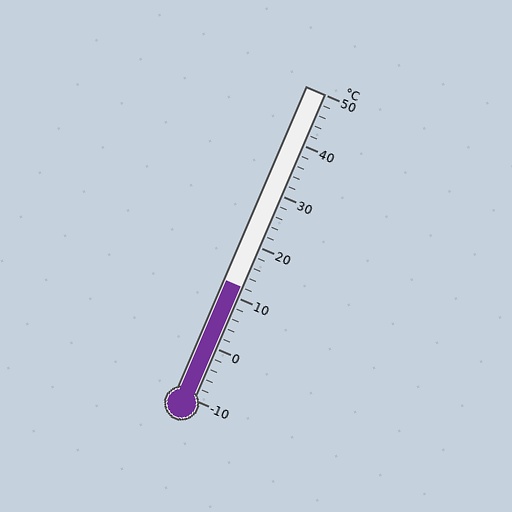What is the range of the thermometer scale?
The thermometer scale ranges from -10°C to 50°C.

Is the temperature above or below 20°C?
The temperature is below 20°C.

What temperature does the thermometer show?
The thermometer shows approximately 12°C.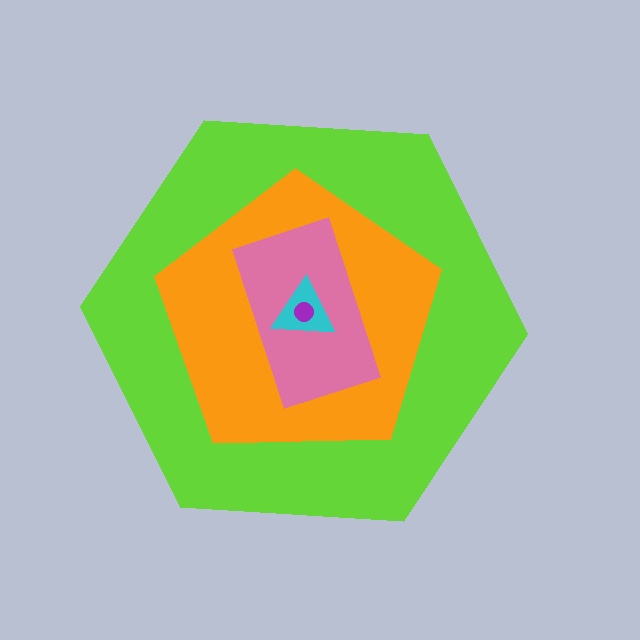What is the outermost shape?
The lime hexagon.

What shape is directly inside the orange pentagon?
The pink rectangle.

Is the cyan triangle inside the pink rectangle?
Yes.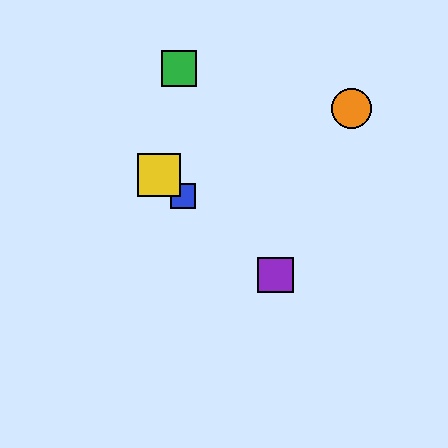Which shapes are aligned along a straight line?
The red square, the blue square, the yellow square, the purple square are aligned along a straight line.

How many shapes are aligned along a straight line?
4 shapes (the red square, the blue square, the yellow square, the purple square) are aligned along a straight line.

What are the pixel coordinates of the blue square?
The blue square is at (183, 196).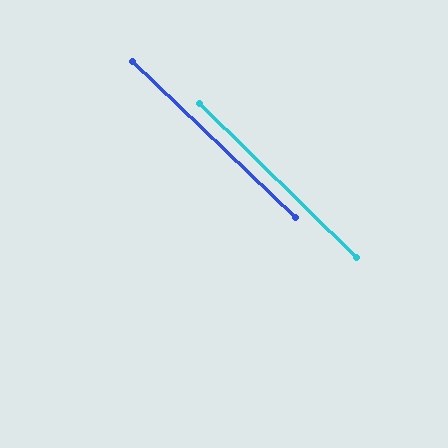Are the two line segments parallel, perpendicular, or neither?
Parallel — their directions differ by only 0.8°.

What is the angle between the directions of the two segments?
Approximately 1 degree.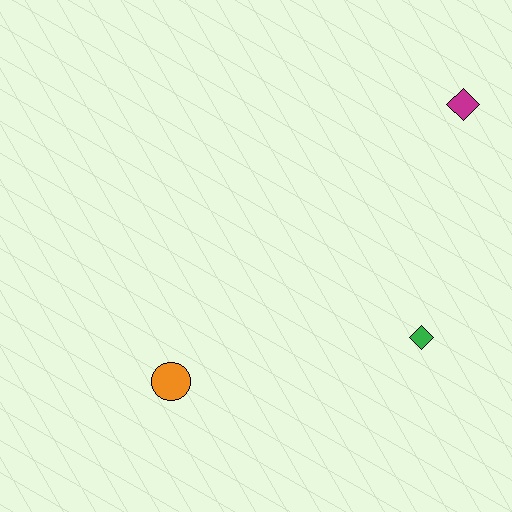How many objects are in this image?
There are 3 objects.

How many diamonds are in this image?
There are 2 diamonds.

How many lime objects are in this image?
There are no lime objects.